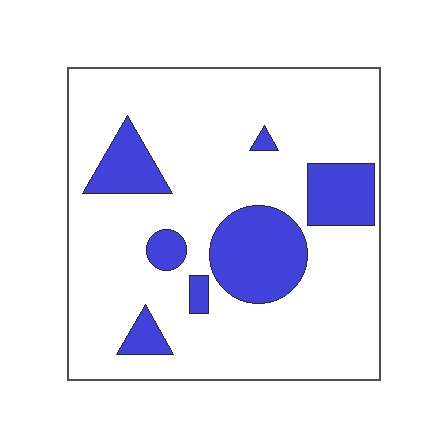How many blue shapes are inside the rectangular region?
7.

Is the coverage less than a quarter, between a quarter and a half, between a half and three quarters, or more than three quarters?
Less than a quarter.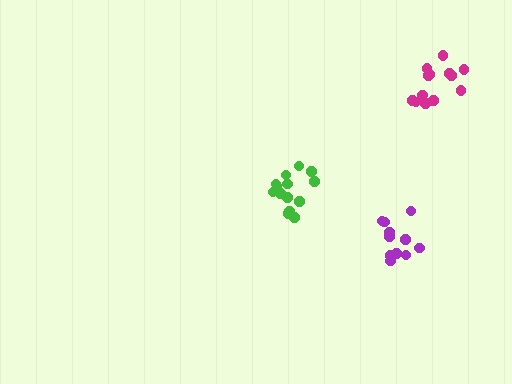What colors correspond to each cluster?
The clusters are colored: magenta, purple, green.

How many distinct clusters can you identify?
There are 3 distinct clusters.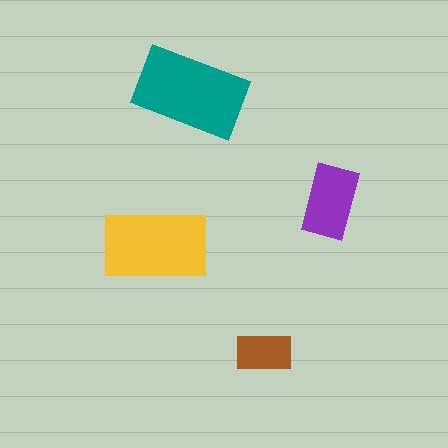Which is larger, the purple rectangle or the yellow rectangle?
The yellow one.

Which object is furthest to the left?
The yellow rectangle is leftmost.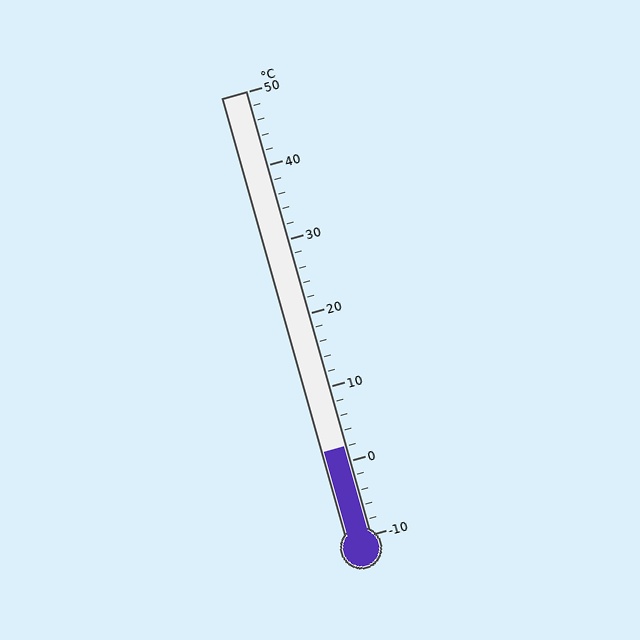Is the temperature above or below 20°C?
The temperature is below 20°C.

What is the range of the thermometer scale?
The thermometer scale ranges from -10°C to 50°C.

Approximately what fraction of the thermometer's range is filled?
The thermometer is filled to approximately 20% of its range.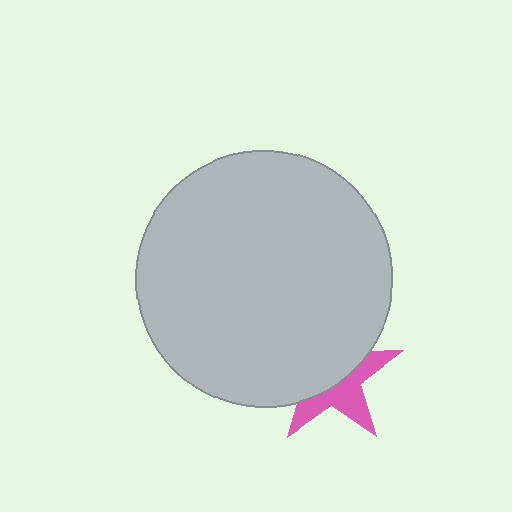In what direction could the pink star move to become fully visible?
The pink star could move down. That would shift it out from behind the light gray circle entirely.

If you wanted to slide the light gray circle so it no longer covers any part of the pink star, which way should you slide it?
Slide it up — that is the most direct way to separate the two shapes.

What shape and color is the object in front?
The object in front is a light gray circle.